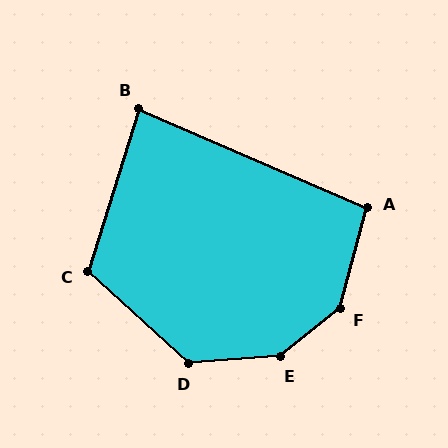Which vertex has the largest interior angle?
E, at approximately 146 degrees.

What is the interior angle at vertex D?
Approximately 133 degrees (obtuse).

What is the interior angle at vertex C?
Approximately 115 degrees (obtuse).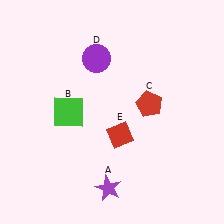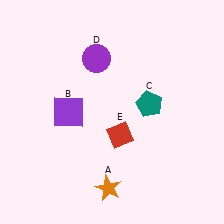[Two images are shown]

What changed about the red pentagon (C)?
In Image 1, C is red. In Image 2, it changed to teal.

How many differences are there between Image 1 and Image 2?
There are 3 differences between the two images.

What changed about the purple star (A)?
In Image 1, A is purple. In Image 2, it changed to orange.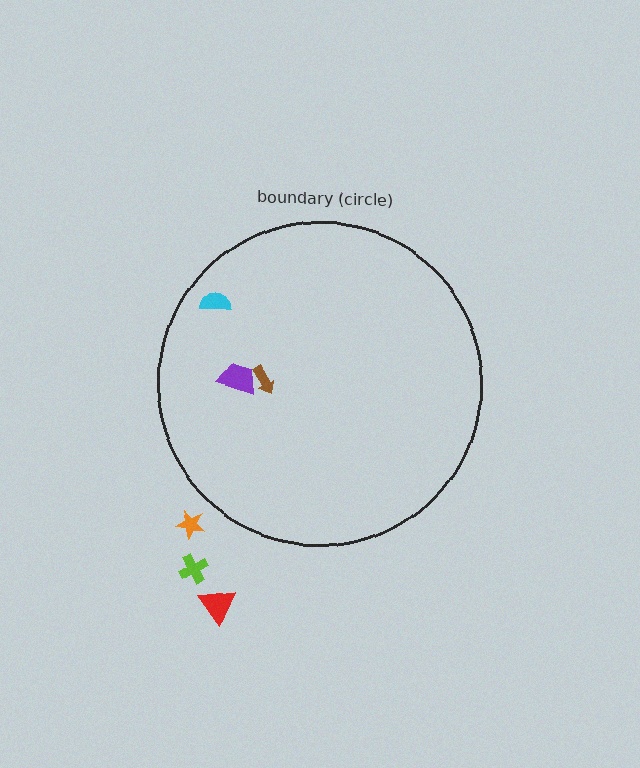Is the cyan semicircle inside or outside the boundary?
Inside.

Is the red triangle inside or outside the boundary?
Outside.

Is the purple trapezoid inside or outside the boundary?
Inside.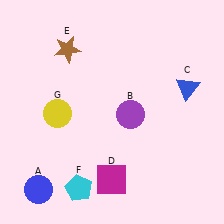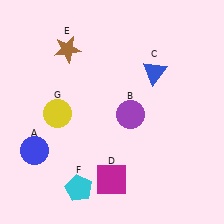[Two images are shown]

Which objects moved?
The objects that moved are: the blue circle (A), the blue triangle (C).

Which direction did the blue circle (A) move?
The blue circle (A) moved up.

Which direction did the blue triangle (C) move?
The blue triangle (C) moved left.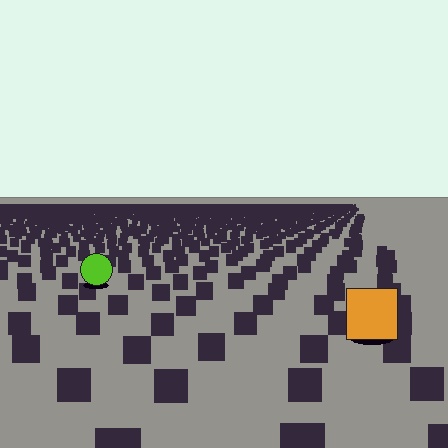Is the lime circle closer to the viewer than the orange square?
No. The orange square is closer — you can tell from the texture gradient: the ground texture is coarser near it.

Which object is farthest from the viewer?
The lime circle is farthest from the viewer. It appears smaller and the ground texture around it is denser.